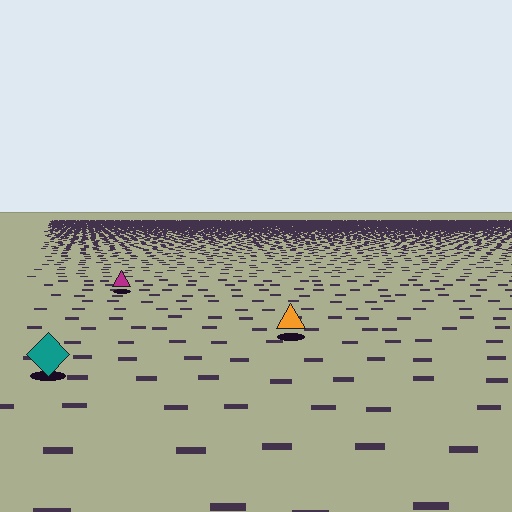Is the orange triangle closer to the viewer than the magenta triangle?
Yes. The orange triangle is closer — you can tell from the texture gradient: the ground texture is coarser near it.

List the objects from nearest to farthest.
From nearest to farthest: the teal diamond, the orange triangle, the magenta triangle.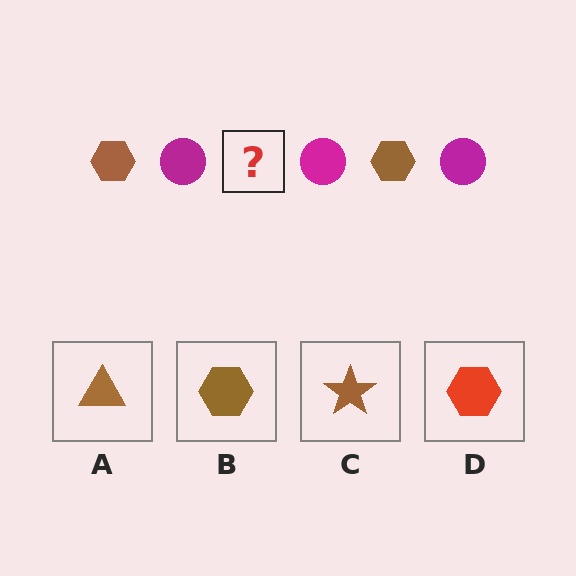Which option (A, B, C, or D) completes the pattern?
B.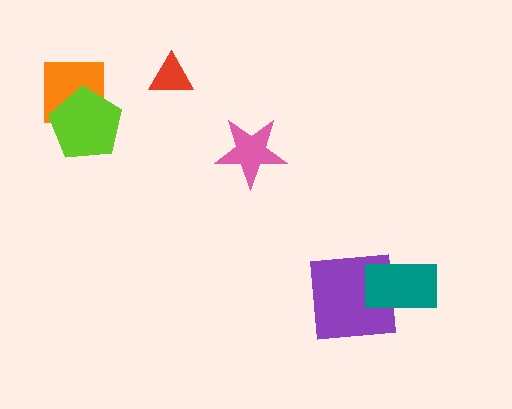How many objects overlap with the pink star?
0 objects overlap with the pink star.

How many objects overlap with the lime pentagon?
1 object overlaps with the lime pentagon.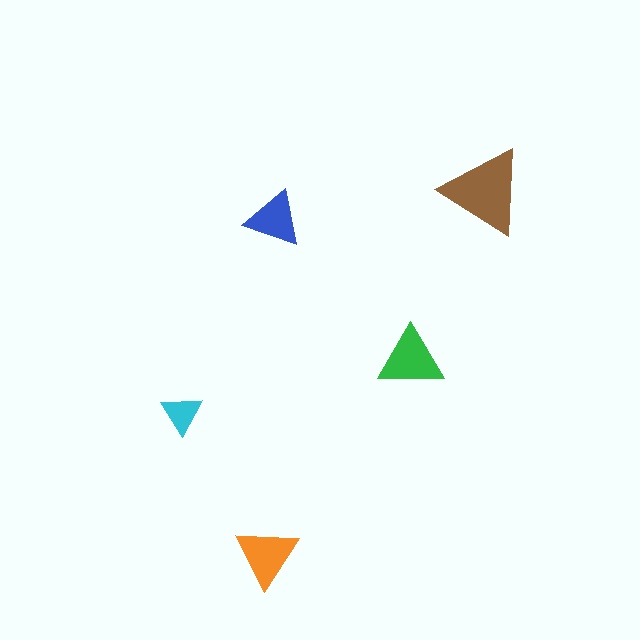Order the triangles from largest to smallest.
the brown one, the green one, the orange one, the blue one, the cyan one.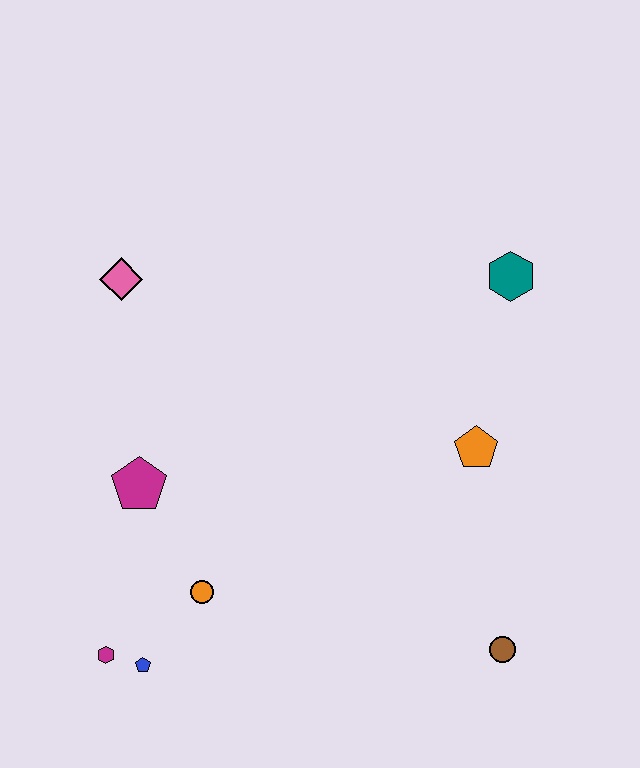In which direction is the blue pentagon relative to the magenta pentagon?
The blue pentagon is below the magenta pentagon.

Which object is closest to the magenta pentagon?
The orange circle is closest to the magenta pentagon.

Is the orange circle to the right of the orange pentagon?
No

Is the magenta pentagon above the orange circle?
Yes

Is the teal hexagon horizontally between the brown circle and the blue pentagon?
No